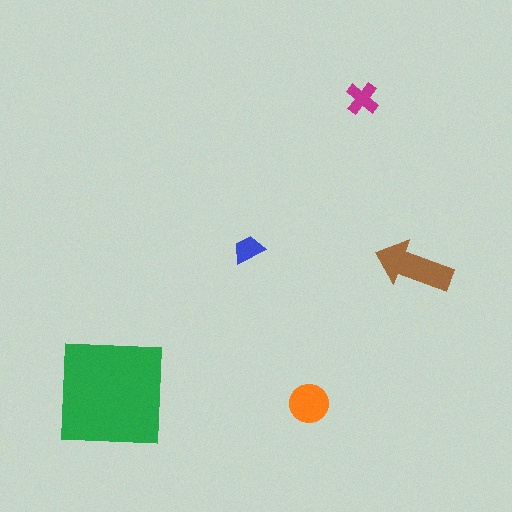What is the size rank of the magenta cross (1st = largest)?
4th.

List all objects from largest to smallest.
The green square, the brown arrow, the orange circle, the magenta cross, the blue trapezoid.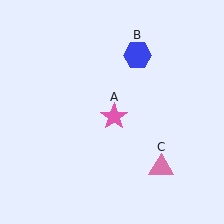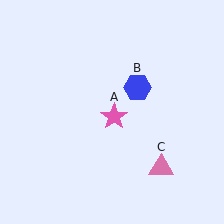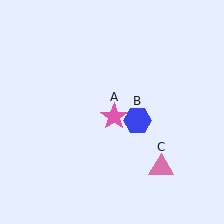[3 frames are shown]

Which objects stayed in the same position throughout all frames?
Pink star (object A) and pink triangle (object C) remained stationary.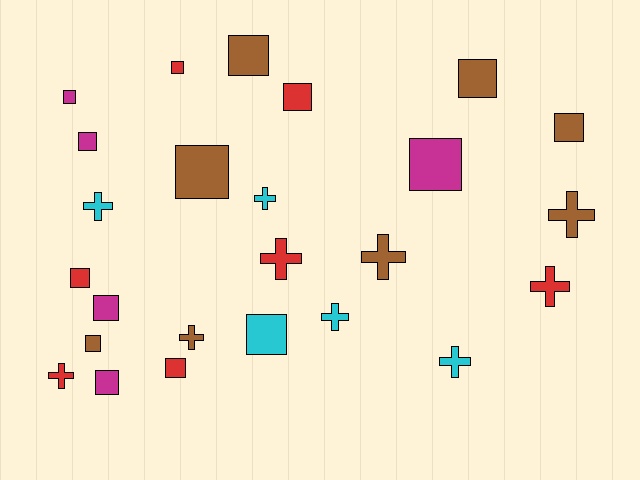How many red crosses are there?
There are 3 red crosses.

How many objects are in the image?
There are 25 objects.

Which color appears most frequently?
Brown, with 8 objects.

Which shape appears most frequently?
Square, with 15 objects.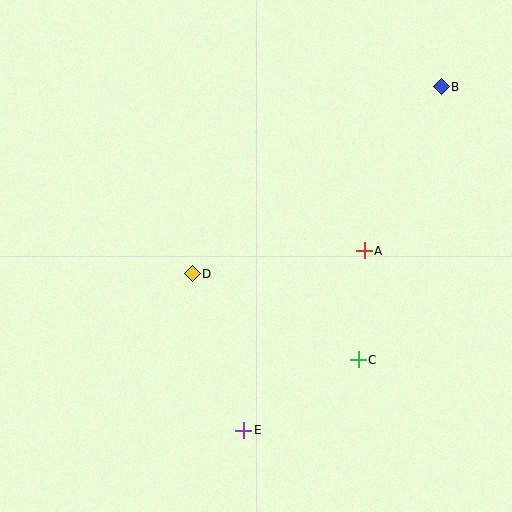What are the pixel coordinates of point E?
Point E is at (244, 430).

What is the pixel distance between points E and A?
The distance between E and A is 216 pixels.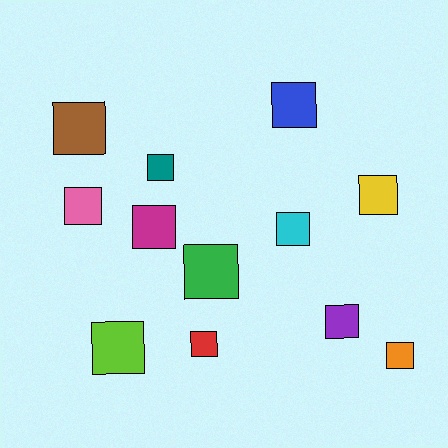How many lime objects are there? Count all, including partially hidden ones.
There is 1 lime object.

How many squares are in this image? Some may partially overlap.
There are 12 squares.